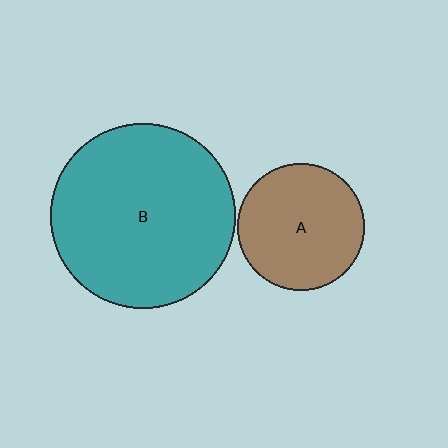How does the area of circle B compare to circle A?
Approximately 2.1 times.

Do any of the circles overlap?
No, none of the circles overlap.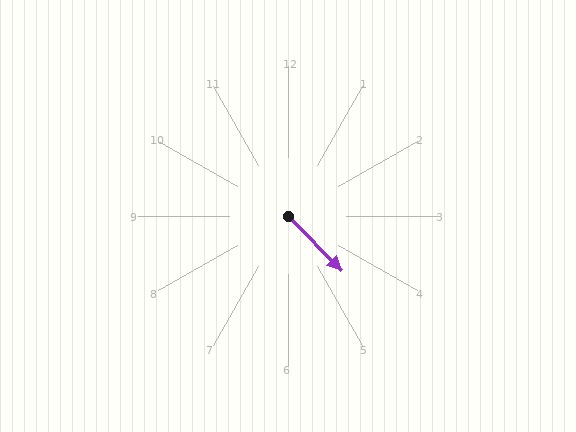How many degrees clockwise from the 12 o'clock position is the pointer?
Approximately 136 degrees.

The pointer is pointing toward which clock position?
Roughly 5 o'clock.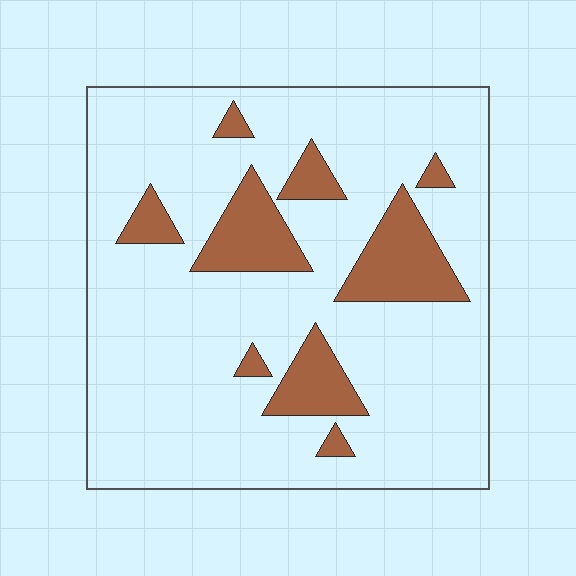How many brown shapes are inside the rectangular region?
9.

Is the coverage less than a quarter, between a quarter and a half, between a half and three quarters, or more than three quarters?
Less than a quarter.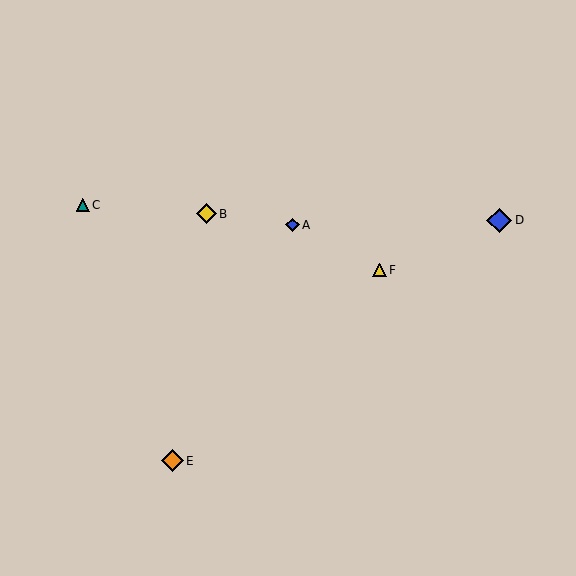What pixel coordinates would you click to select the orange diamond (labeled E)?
Click at (172, 461) to select the orange diamond E.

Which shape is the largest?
The blue diamond (labeled D) is the largest.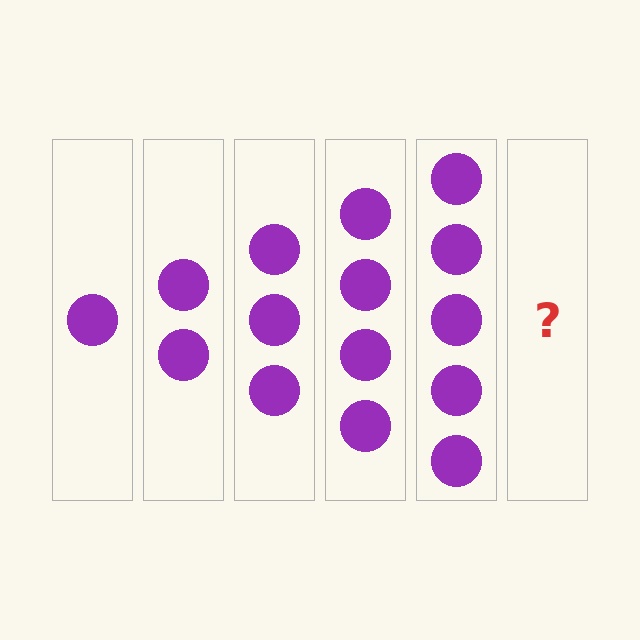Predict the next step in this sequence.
The next step is 6 circles.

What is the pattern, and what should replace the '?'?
The pattern is that each step adds one more circle. The '?' should be 6 circles.